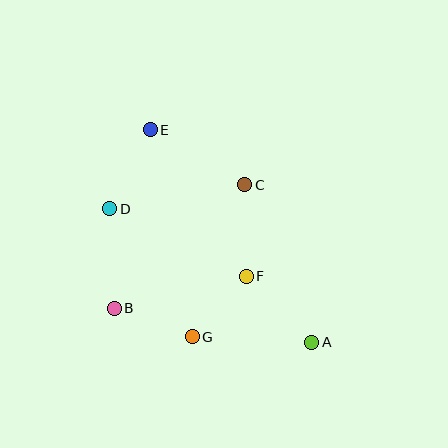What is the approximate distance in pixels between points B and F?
The distance between B and F is approximately 136 pixels.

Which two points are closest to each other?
Points F and G are closest to each other.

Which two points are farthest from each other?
Points A and E are farthest from each other.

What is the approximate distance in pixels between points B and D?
The distance between B and D is approximately 100 pixels.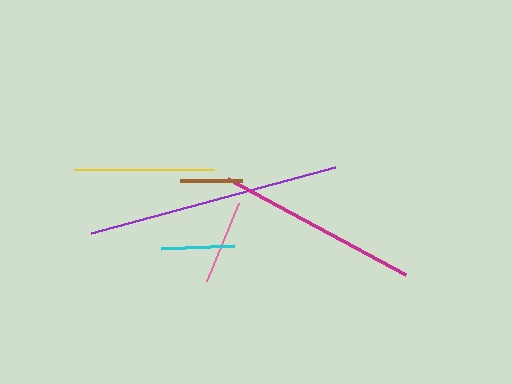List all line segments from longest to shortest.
From longest to shortest: purple, magenta, yellow, pink, cyan, brown.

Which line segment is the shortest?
The brown line is the shortest at approximately 61 pixels.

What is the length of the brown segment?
The brown segment is approximately 61 pixels long.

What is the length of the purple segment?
The purple segment is approximately 253 pixels long.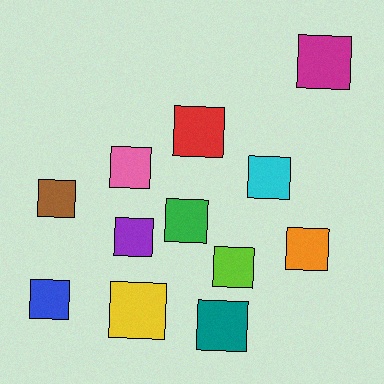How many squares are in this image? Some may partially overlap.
There are 12 squares.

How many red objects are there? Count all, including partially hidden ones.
There is 1 red object.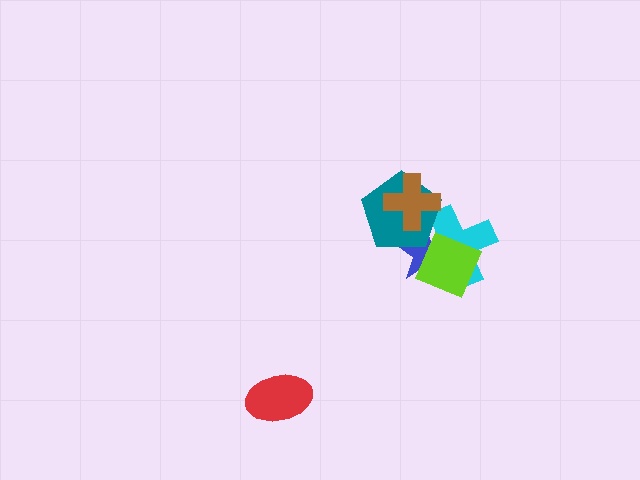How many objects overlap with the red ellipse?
0 objects overlap with the red ellipse.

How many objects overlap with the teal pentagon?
3 objects overlap with the teal pentagon.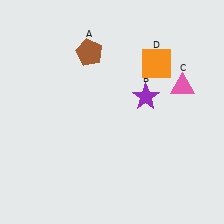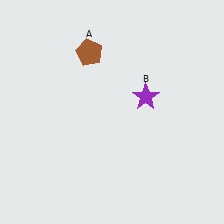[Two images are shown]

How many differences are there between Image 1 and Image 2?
There are 2 differences between the two images.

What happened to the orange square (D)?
The orange square (D) was removed in Image 2. It was in the top-right area of Image 1.